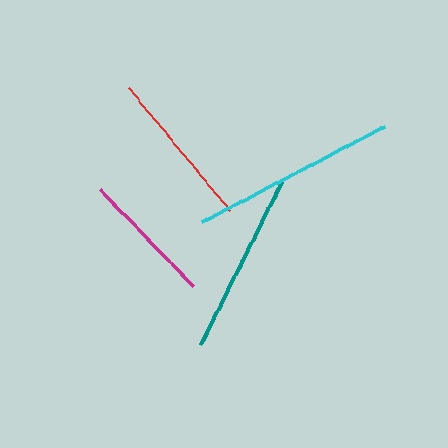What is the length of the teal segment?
The teal segment is approximately 184 pixels long.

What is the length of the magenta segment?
The magenta segment is approximately 133 pixels long.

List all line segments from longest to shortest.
From longest to shortest: cyan, teal, red, magenta.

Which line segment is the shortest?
The magenta line is the shortest at approximately 133 pixels.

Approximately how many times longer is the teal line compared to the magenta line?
The teal line is approximately 1.4 times the length of the magenta line.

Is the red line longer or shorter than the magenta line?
The red line is longer than the magenta line.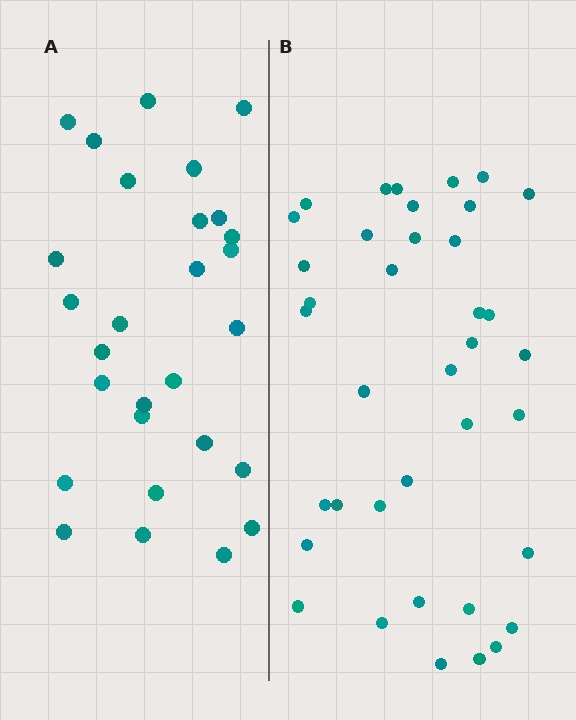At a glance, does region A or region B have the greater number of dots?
Region B (the right region) has more dots.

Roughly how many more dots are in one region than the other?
Region B has roughly 10 or so more dots than region A.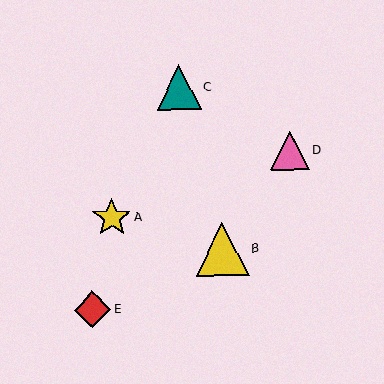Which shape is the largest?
The yellow triangle (labeled B) is the largest.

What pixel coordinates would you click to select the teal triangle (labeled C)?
Click at (179, 87) to select the teal triangle C.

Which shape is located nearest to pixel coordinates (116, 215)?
The yellow star (labeled A) at (112, 218) is nearest to that location.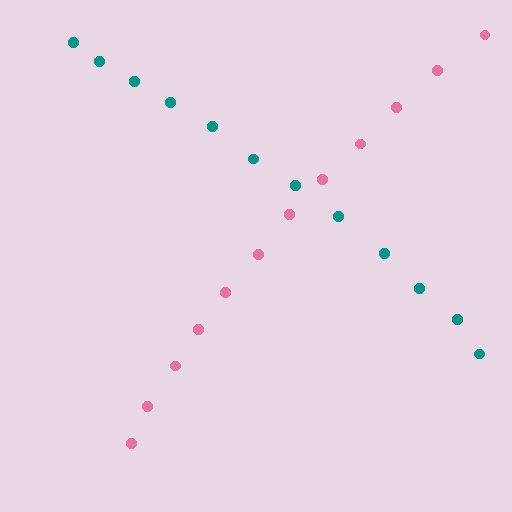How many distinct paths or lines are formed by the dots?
There are 2 distinct paths.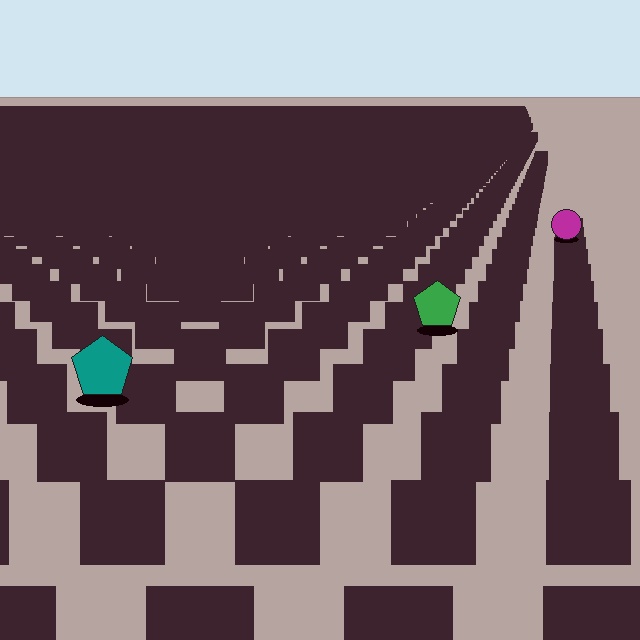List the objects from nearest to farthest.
From nearest to farthest: the teal pentagon, the green pentagon, the magenta circle.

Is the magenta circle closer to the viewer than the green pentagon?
No. The green pentagon is closer — you can tell from the texture gradient: the ground texture is coarser near it.